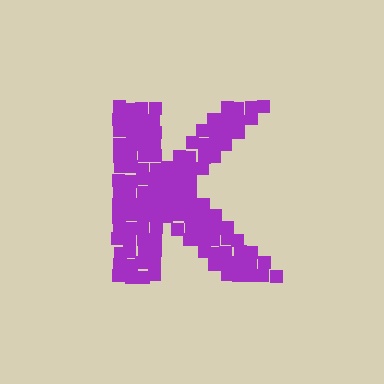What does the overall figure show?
The overall figure shows the letter K.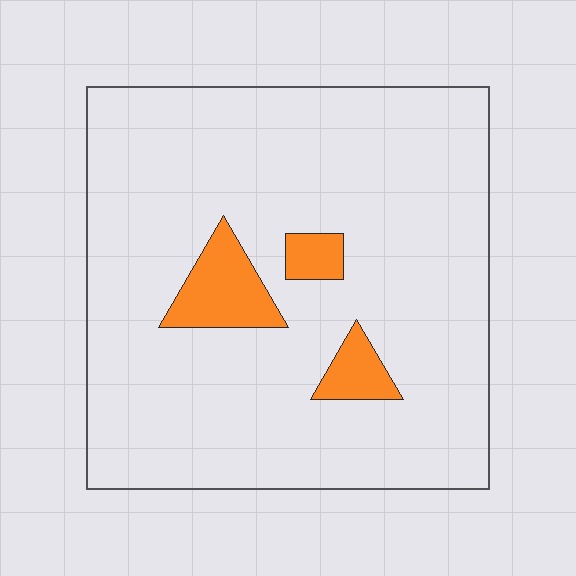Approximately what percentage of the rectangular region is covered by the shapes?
Approximately 10%.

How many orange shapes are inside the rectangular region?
3.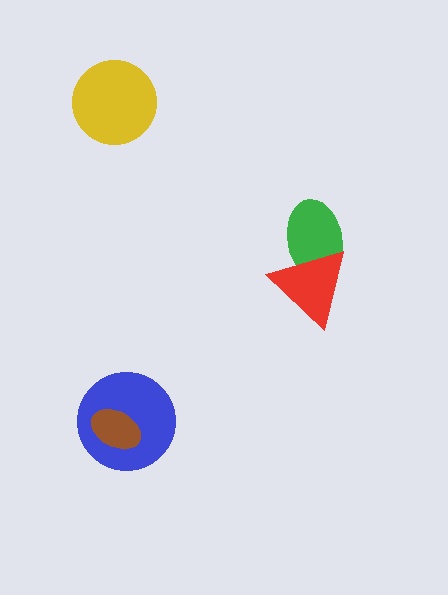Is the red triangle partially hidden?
No, no other shape covers it.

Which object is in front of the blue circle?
The brown ellipse is in front of the blue circle.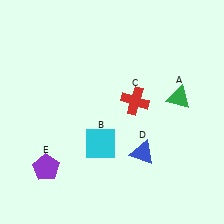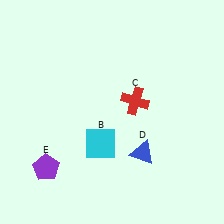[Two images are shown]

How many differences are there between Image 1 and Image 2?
There is 1 difference between the two images.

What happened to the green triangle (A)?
The green triangle (A) was removed in Image 2. It was in the top-right area of Image 1.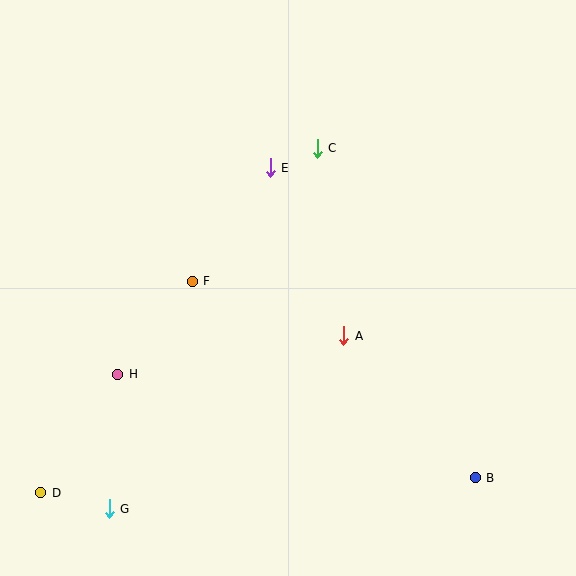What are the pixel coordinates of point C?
Point C is at (317, 148).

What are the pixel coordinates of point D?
Point D is at (41, 493).